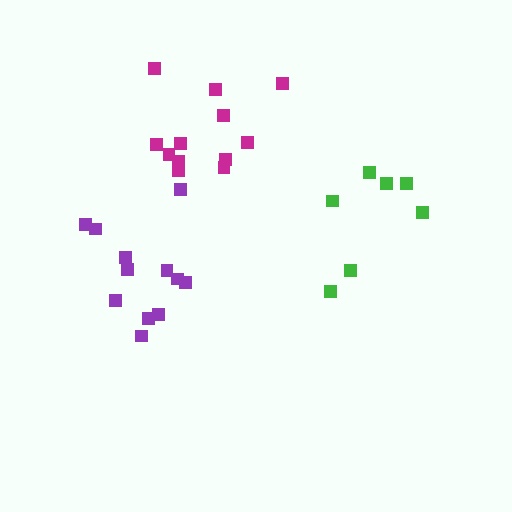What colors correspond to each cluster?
The clusters are colored: magenta, green, purple.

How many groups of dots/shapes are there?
There are 3 groups.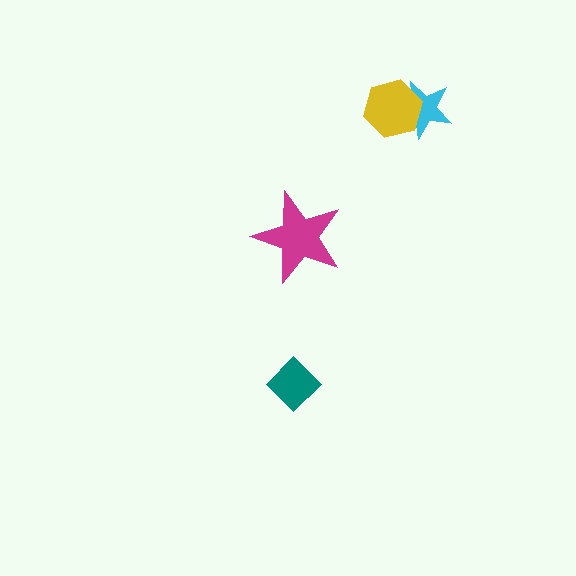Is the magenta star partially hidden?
No, no other shape covers it.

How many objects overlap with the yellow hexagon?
1 object overlaps with the yellow hexagon.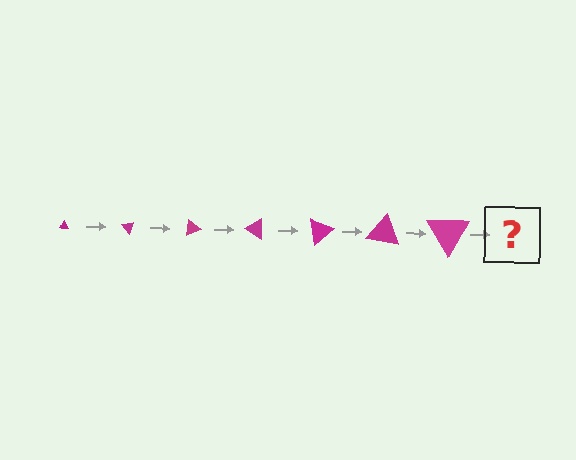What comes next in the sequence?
The next element should be a triangle, larger than the previous one and rotated 350 degrees from the start.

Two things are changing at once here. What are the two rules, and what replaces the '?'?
The two rules are that the triangle grows larger each step and it rotates 50 degrees each step. The '?' should be a triangle, larger than the previous one and rotated 350 degrees from the start.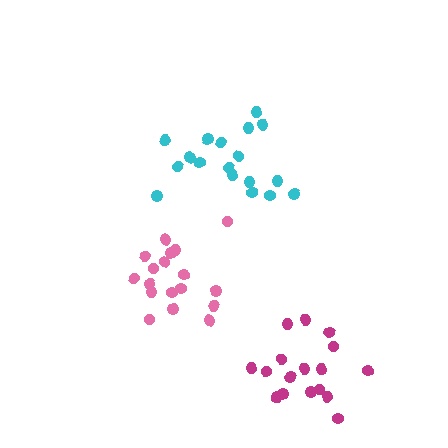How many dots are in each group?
Group 1: 18 dots, Group 2: 18 dots, Group 3: 17 dots (53 total).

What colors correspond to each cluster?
The clusters are colored: cyan, pink, magenta.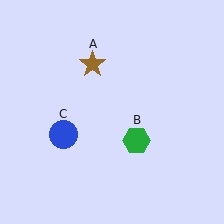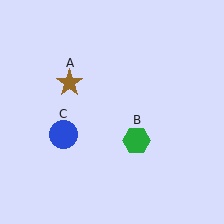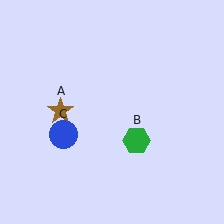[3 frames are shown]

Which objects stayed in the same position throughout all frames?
Green hexagon (object B) and blue circle (object C) remained stationary.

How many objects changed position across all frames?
1 object changed position: brown star (object A).